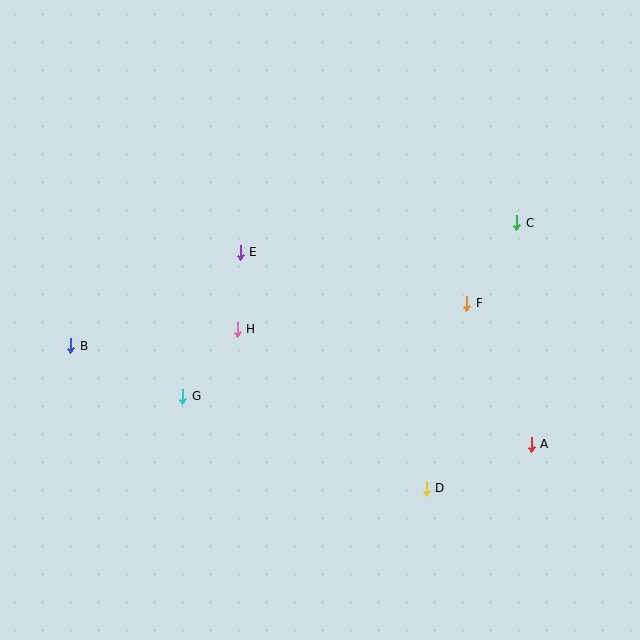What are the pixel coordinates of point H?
Point H is at (237, 329).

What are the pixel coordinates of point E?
Point E is at (240, 252).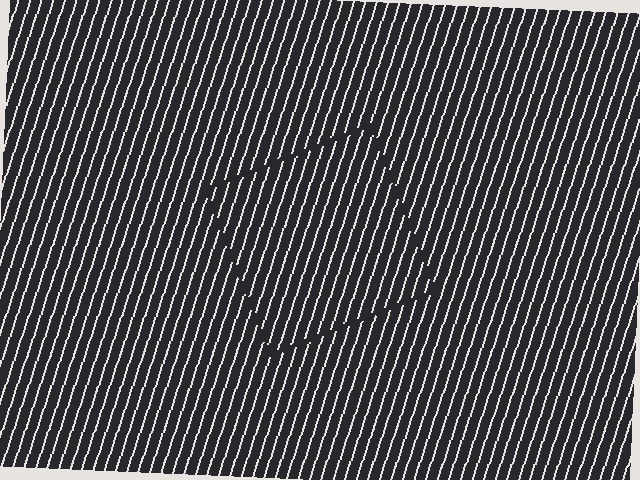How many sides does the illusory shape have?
4 sides — the line-ends trace a square.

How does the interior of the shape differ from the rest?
The interior of the shape contains the same grating, shifted by half a period — the contour is defined by the phase discontinuity where line-ends from the inner and outer gratings abut.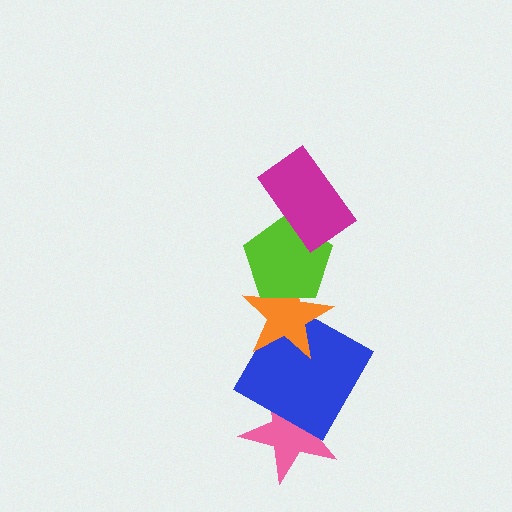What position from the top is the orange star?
The orange star is 3rd from the top.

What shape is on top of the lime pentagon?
The magenta rectangle is on top of the lime pentagon.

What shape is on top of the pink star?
The blue square is on top of the pink star.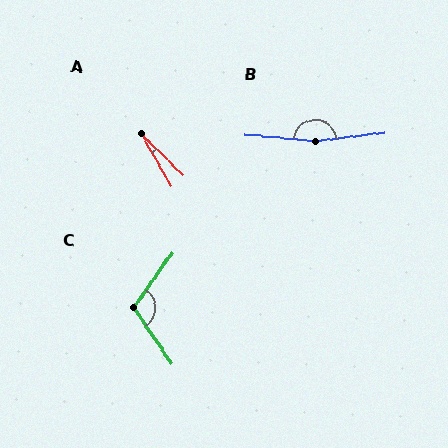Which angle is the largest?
B, at approximately 168 degrees.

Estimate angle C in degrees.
Approximately 111 degrees.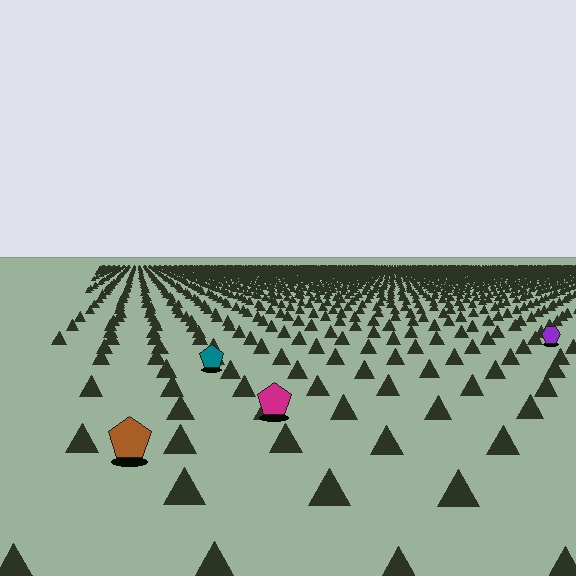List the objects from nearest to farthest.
From nearest to farthest: the brown pentagon, the magenta pentagon, the teal pentagon, the purple hexagon.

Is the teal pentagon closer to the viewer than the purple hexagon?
Yes. The teal pentagon is closer — you can tell from the texture gradient: the ground texture is coarser near it.